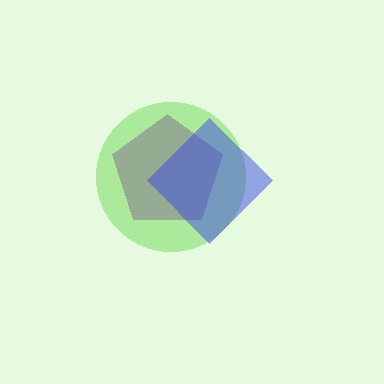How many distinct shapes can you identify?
There are 3 distinct shapes: a purple pentagon, a lime circle, a blue diamond.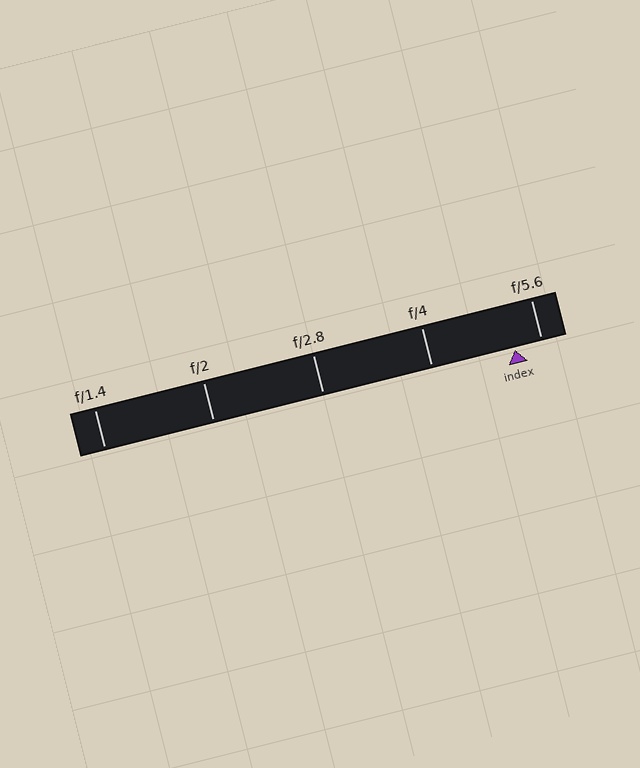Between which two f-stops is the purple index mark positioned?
The index mark is between f/4 and f/5.6.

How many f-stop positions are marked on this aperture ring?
There are 5 f-stop positions marked.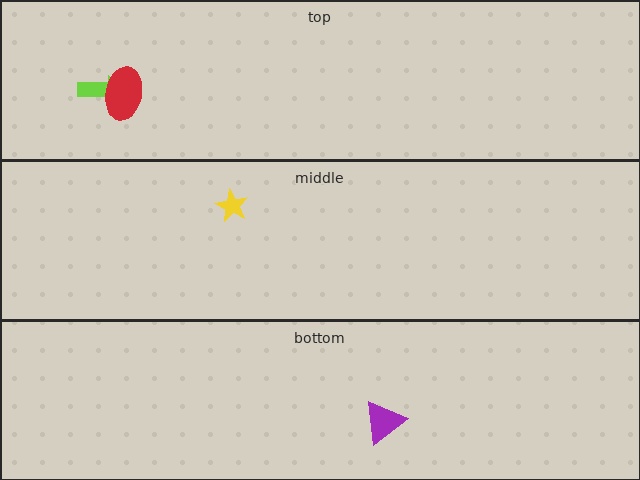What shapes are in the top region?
The lime arrow, the red ellipse.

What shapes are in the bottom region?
The purple triangle.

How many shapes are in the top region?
2.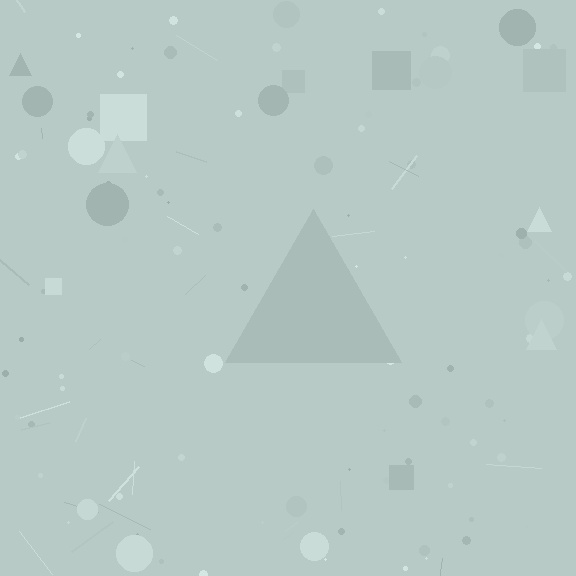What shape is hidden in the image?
A triangle is hidden in the image.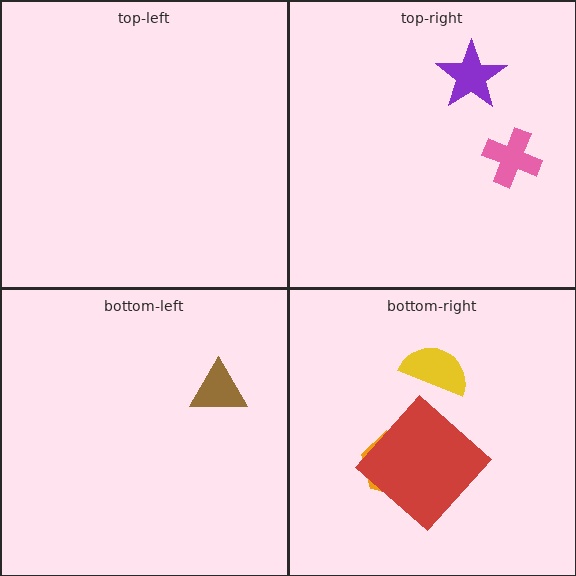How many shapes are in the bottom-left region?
1.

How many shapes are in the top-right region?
2.